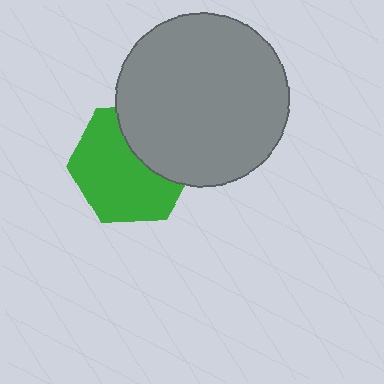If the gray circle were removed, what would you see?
You would see the complete green hexagon.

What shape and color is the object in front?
The object in front is a gray circle.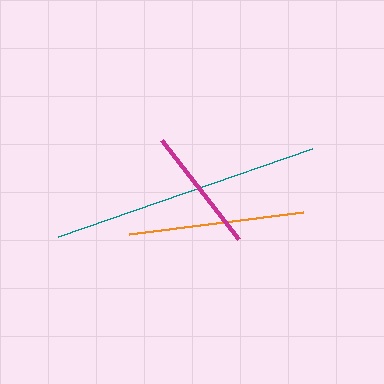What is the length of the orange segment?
The orange segment is approximately 176 pixels long.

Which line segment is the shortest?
The magenta line is the shortest at approximately 126 pixels.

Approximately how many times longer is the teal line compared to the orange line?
The teal line is approximately 1.5 times the length of the orange line.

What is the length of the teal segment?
The teal segment is approximately 269 pixels long.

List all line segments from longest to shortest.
From longest to shortest: teal, orange, magenta.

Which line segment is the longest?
The teal line is the longest at approximately 269 pixels.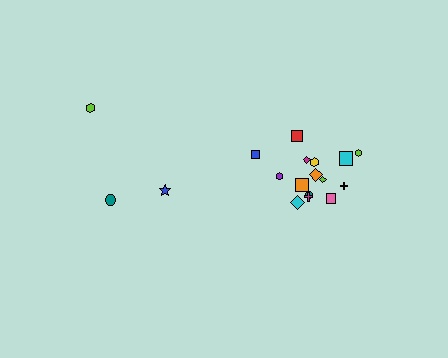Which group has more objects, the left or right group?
The right group.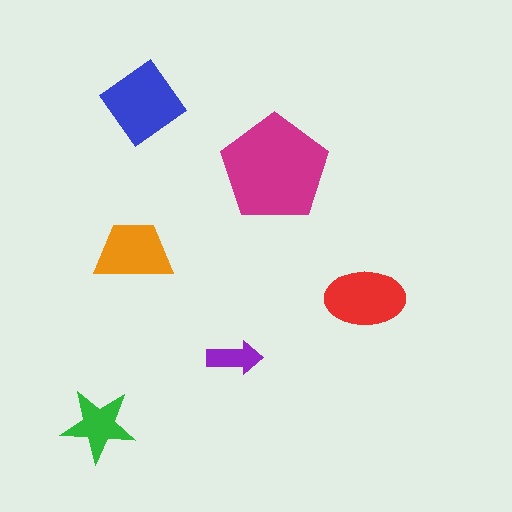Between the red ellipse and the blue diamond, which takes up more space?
The blue diamond.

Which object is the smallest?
The purple arrow.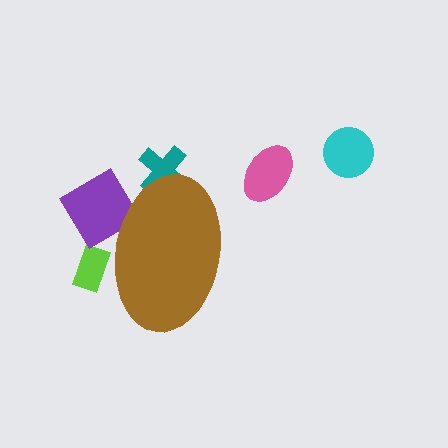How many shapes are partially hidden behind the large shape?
3 shapes are partially hidden.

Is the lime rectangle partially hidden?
Yes, the lime rectangle is partially hidden behind the brown ellipse.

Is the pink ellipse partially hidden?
No, the pink ellipse is fully visible.